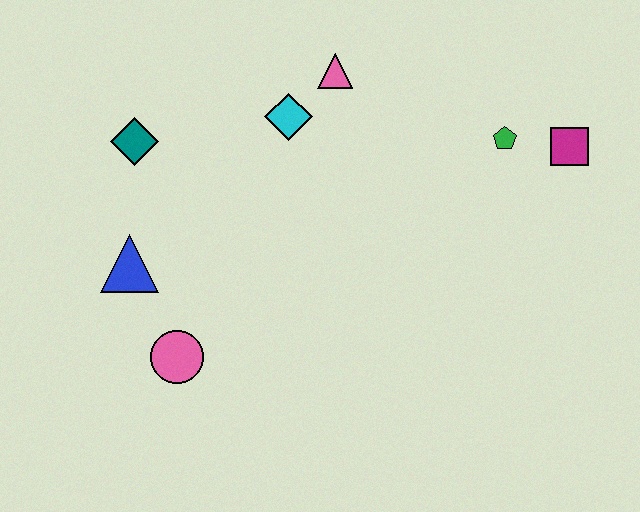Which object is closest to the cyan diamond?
The pink triangle is closest to the cyan diamond.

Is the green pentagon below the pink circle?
No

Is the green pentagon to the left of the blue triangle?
No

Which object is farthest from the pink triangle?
The pink circle is farthest from the pink triangle.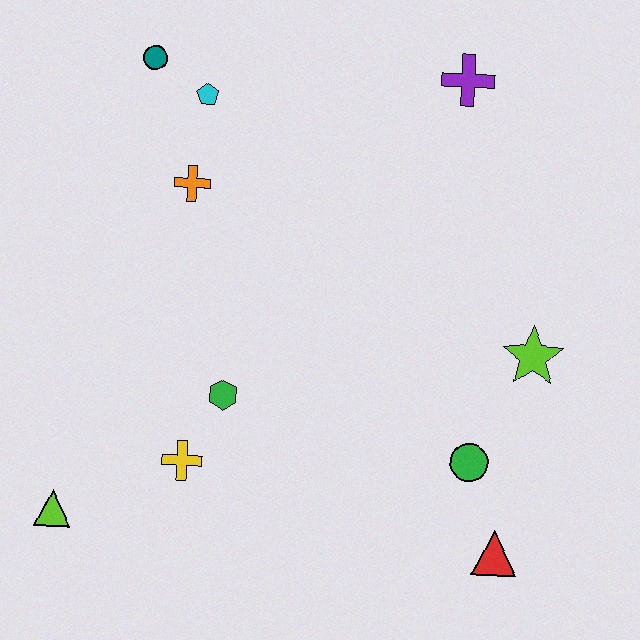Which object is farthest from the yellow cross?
The purple cross is farthest from the yellow cross.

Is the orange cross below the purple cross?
Yes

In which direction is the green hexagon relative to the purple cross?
The green hexagon is below the purple cross.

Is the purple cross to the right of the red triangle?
No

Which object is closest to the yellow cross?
The green hexagon is closest to the yellow cross.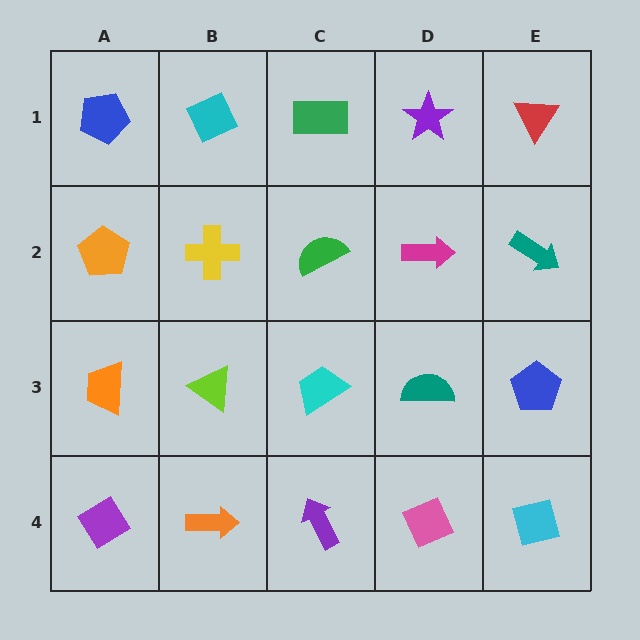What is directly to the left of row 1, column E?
A purple star.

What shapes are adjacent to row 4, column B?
A lime triangle (row 3, column B), a purple diamond (row 4, column A), a purple arrow (row 4, column C).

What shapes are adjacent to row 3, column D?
A magenta arrow (row 2, column D), a pink diamond (row 4, column D), a cyan trapezoid (row 3, column C), a blue pentagon (row 3, column E).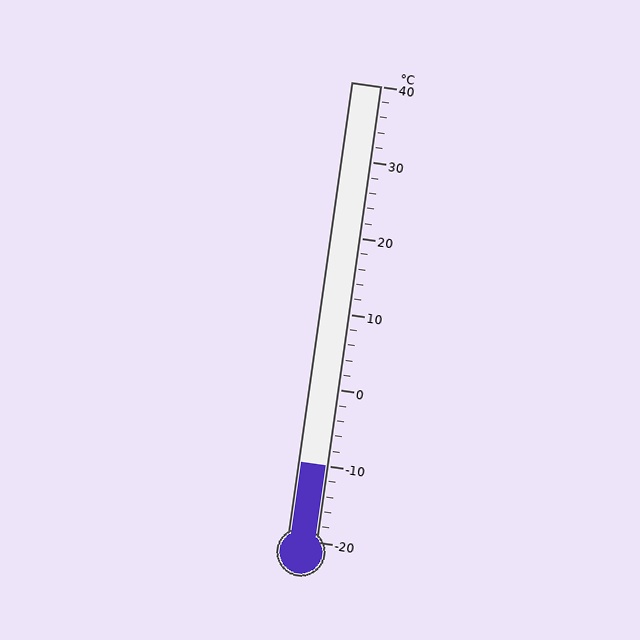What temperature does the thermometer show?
The thermometer shows approximately -10°C.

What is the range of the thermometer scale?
The thermometer scale ranges from -20°C to 40°C.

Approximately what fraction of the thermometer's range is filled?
The thermometer is filled to approximately 15% of its range.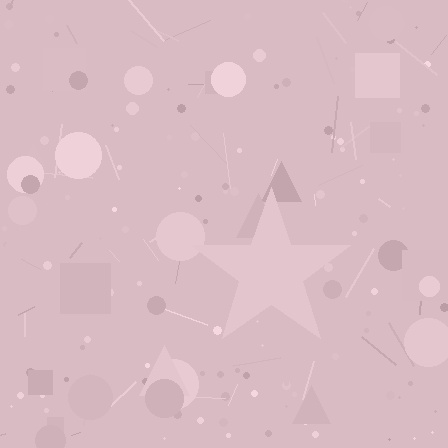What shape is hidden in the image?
A star is hidden in the image.